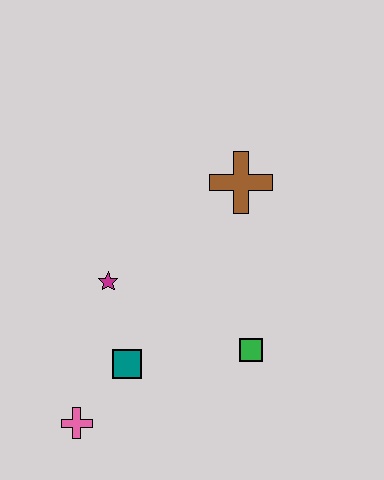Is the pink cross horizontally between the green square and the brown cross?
No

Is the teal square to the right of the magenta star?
Yes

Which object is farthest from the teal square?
The brown cross is farthest from the teal square.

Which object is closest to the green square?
The teal square is closest to the green square.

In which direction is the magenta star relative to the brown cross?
The magenta star is to the left of the brown cross.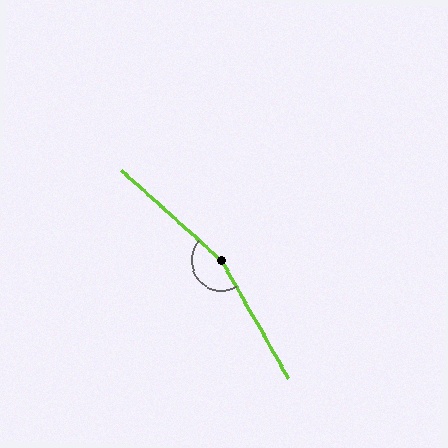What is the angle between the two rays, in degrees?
Approximately 161 degrees.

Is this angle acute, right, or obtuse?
It is obtuse.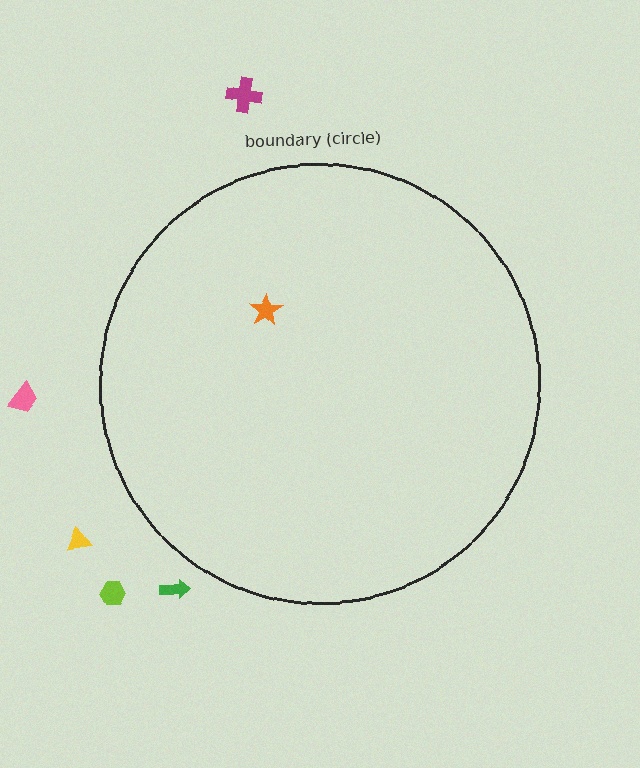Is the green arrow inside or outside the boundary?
Outside.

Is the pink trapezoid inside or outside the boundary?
Outside.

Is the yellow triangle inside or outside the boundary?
Outside.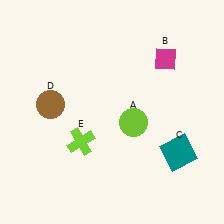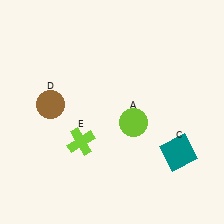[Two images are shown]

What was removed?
The magenta diamond (B) was removed in Image 2.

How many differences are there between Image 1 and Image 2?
There is 1 difference between the two images.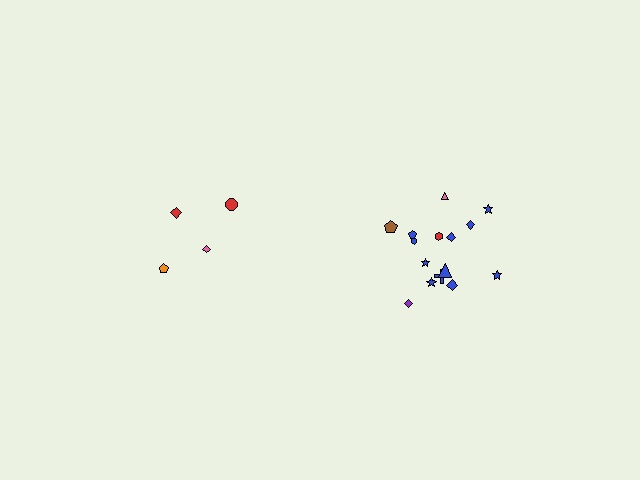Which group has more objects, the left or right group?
The right group.